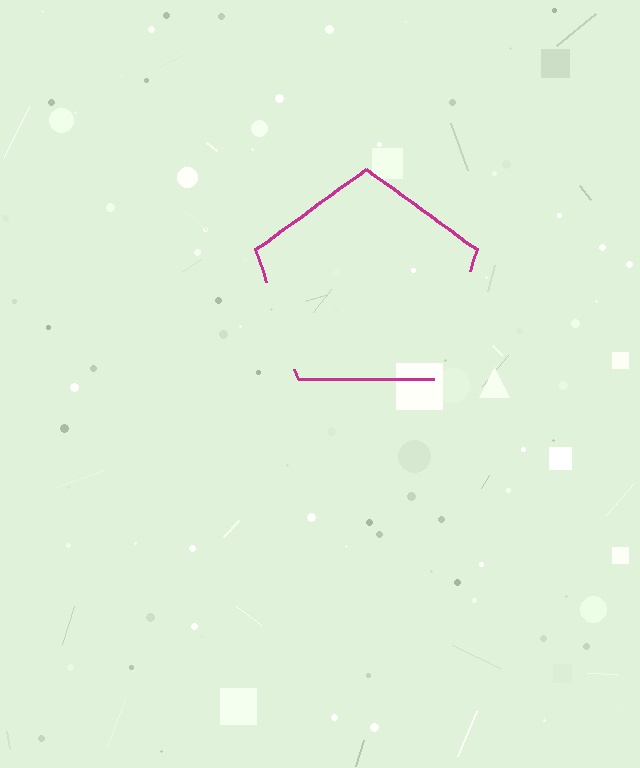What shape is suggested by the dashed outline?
The dashed outline suggests a pentagon.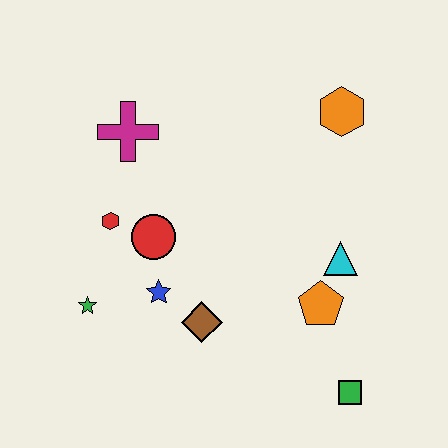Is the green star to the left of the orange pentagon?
Yes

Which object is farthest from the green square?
The magenta cross is farthest from the green square.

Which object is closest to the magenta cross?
The red hexagon is closest to the magenta cross.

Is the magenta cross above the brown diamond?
Yes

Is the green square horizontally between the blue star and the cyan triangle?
No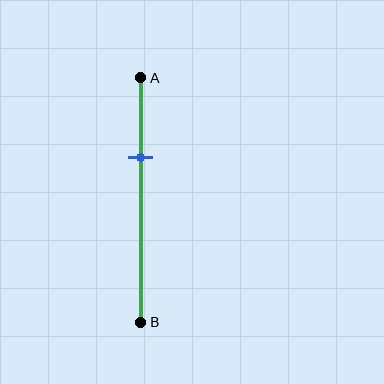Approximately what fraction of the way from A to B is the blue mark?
The blue mark is approximately 35% of the way from A to B.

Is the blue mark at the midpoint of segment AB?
No, the mark is at about 35% from A, not at the 50% midpoint.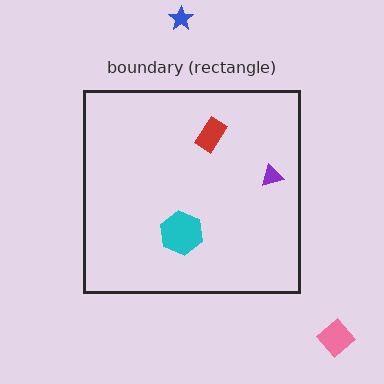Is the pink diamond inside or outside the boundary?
Outside.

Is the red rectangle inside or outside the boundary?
Inside.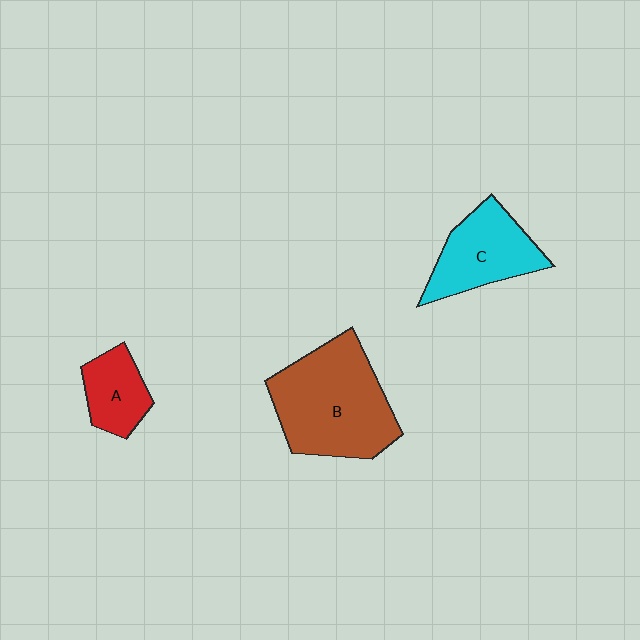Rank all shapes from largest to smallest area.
From largest to smallest: B (brown), C (cyan), A (red).